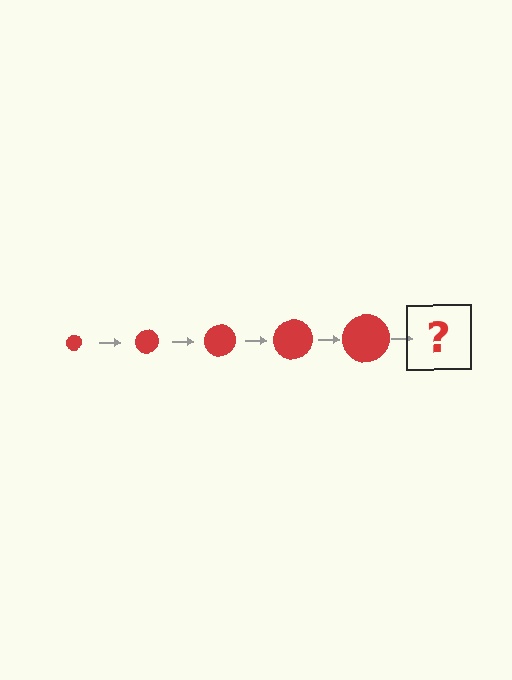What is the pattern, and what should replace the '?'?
The pattern is that the circle gets progressively larger each step. The '?' should be a red circle, larger than the previous one.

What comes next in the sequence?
The next element should be a red circle, larger than the previous one.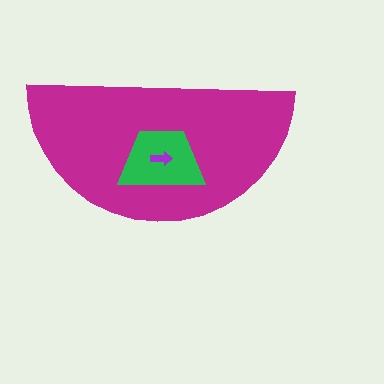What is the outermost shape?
The magenta semicircle.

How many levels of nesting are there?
3.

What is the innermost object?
The purple arrow.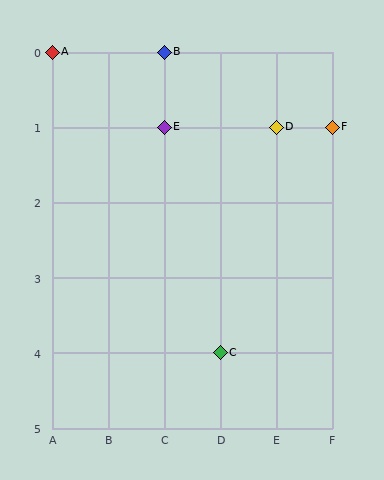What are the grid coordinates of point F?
Point F is at grid coordinates (F, 1).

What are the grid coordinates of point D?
Point D is at grid coordinates (E, 1).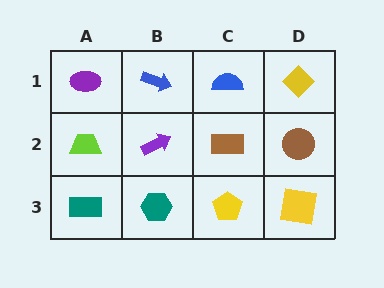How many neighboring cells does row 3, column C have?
3.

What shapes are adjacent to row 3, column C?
A brown rectangle (row 2, column C), a teal hexagon (row 3, column B), a yellow square (row 3, column D).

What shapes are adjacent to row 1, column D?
A brown circle (row 2, column D), a blue semicircle (row 1, column C).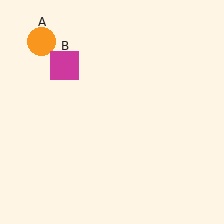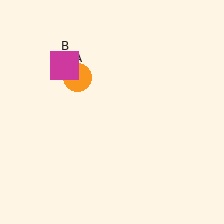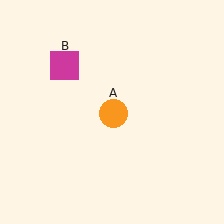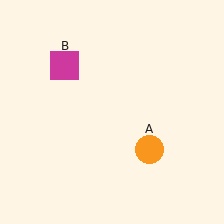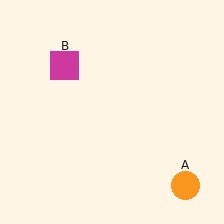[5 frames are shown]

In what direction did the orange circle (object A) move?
The orange circle (object A) moved down and to the right.